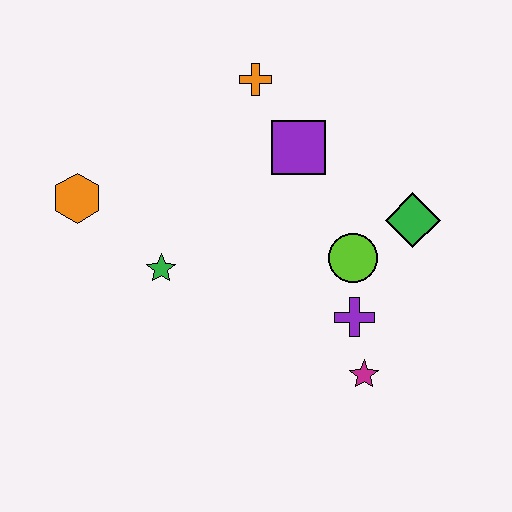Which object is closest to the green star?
The orange hexagon is closest to the green star.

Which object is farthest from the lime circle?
The orange hexagon is farthest from the lime circle.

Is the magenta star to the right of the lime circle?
Yes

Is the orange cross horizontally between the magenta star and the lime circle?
No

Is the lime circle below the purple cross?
No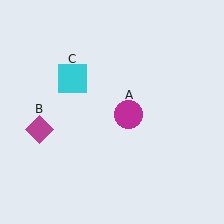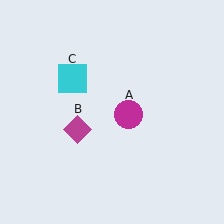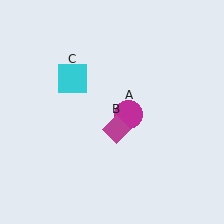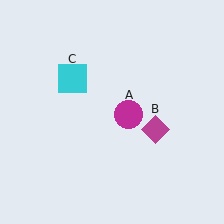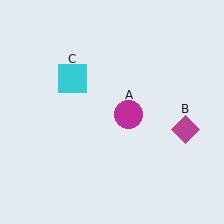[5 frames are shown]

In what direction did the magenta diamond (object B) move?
The magenta diamond (object B) moved right.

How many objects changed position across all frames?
1 object changed position: magenta diamond (object B).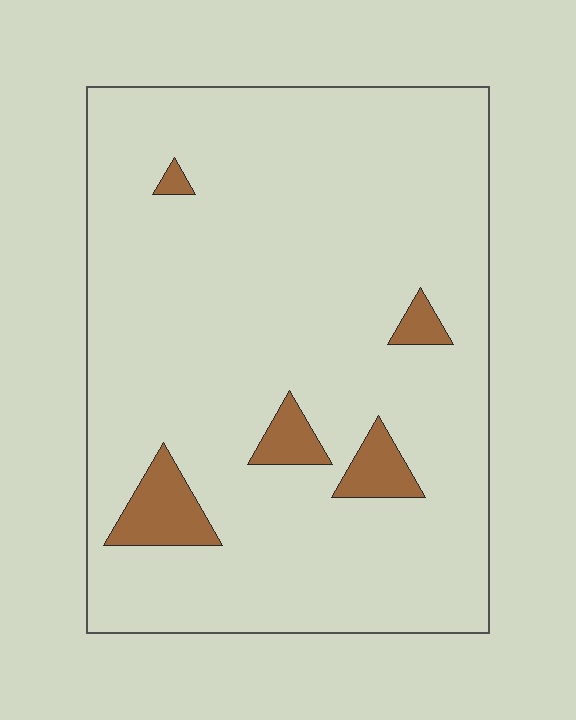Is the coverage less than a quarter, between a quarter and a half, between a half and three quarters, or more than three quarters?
Less than a quarter.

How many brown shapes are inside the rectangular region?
5.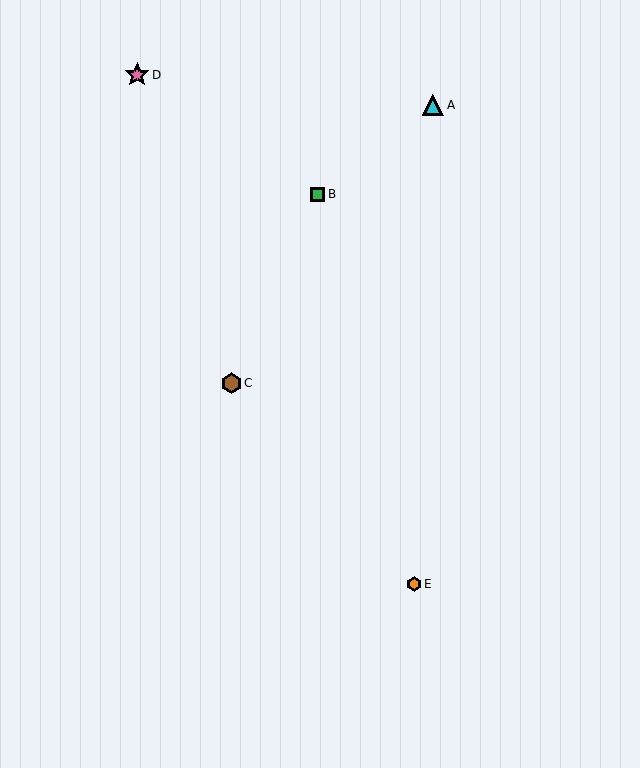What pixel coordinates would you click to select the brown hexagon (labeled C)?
Click at (231, 383) to select the brown hexagon C.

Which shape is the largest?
The pink star (labeled D) is the largest.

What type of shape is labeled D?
Shape D is a pink star.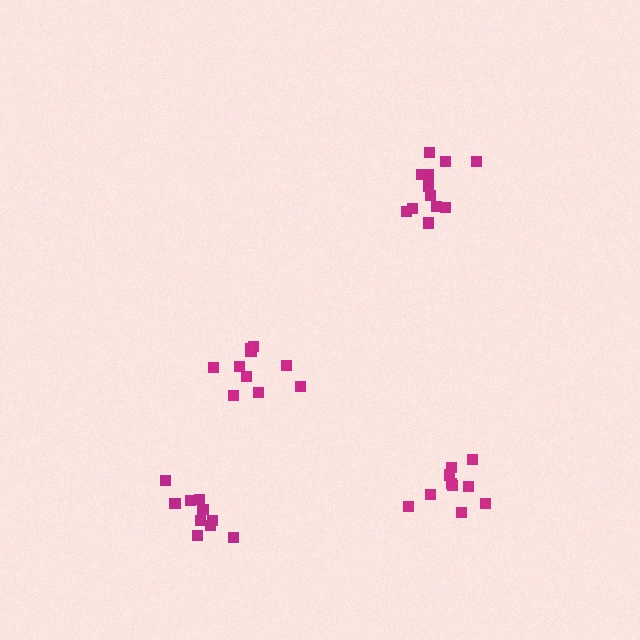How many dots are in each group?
Group 1: 12 dots, Group 2: 10 dots, Group 3: 10 dots, Group 4: 10 dots (42 total).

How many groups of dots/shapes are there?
There are 4 groups.